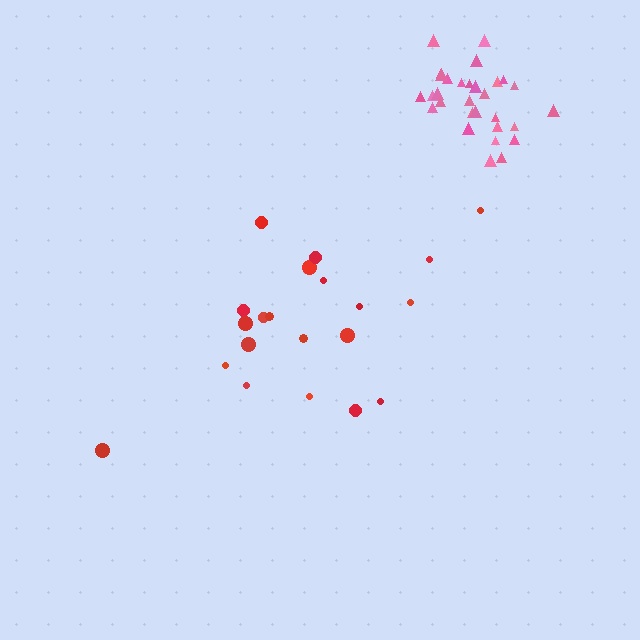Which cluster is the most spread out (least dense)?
Red.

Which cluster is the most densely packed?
Pink.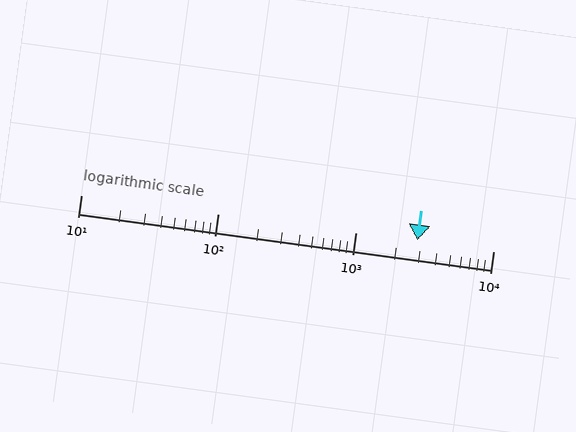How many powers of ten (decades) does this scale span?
The scale spans 3 decades, from 10 to 10000.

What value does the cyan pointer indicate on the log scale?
The pointer indicates approximately 2800.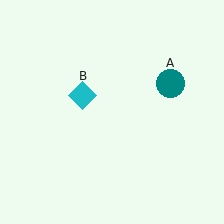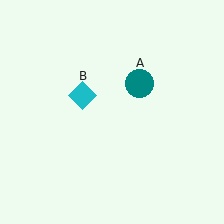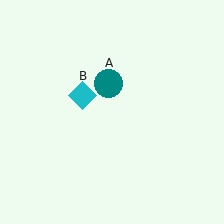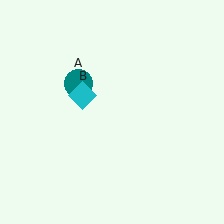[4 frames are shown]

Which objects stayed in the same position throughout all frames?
Cyan diamond (object B) remained stationary.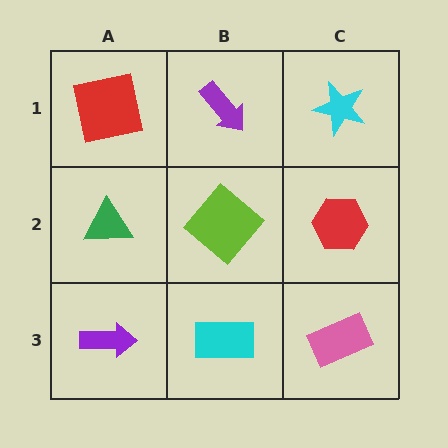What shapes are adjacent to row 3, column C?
A red hexagon (row 2, column C), a cyan rectangle (row 3, column B).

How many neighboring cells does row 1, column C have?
2.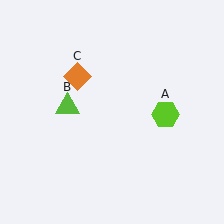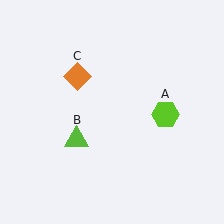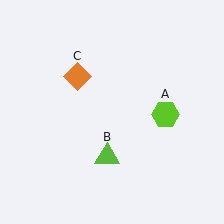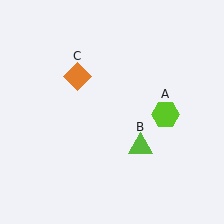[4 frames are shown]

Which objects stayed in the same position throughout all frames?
Lime hexagon (object A) and orange diamond (object C) remained stationary.